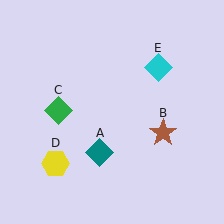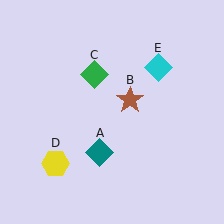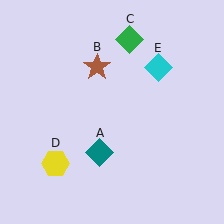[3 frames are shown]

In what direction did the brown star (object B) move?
The brown star (object B) moved up and to the left.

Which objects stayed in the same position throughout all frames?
Teal diamond (object A) and yellow hexagon (object D) and cyan diamond (object E) remained stationary.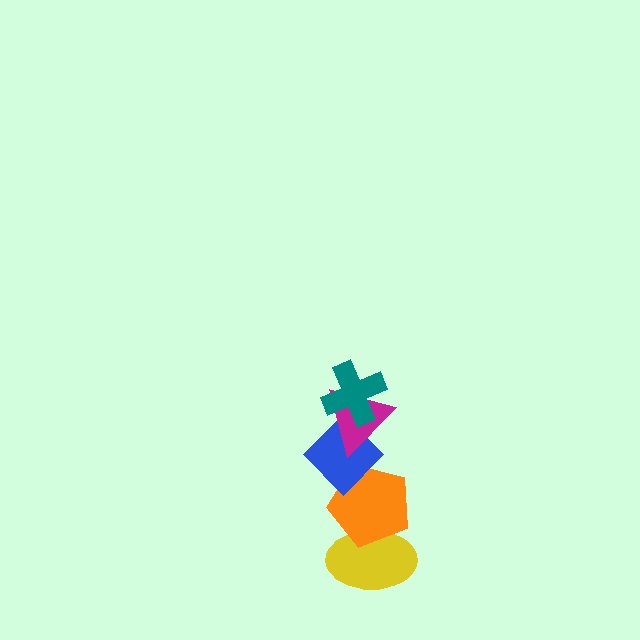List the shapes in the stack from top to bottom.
From top to bottom: the teal cross, the magenta triangle, the blue diamond, the orange pentagon, the yellow ellipse.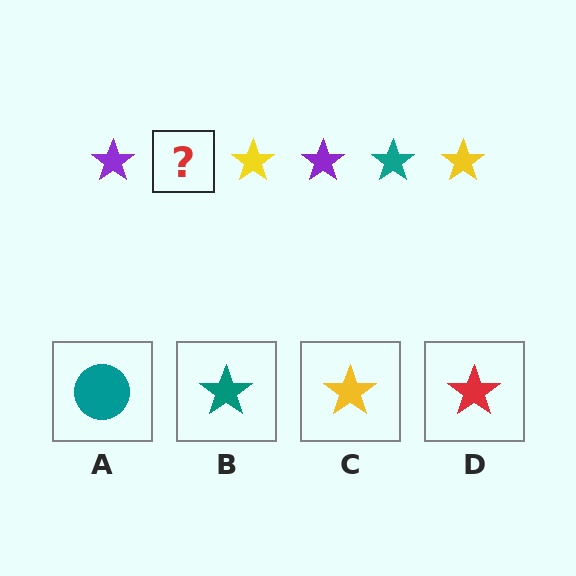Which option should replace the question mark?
Option B.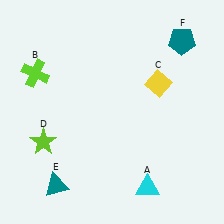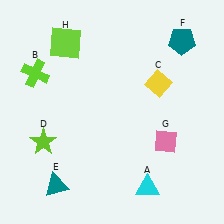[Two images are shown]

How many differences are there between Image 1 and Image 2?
There are 2 differences between the two images.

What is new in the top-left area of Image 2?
A lime square (H) was added in the top-left area of Image 2.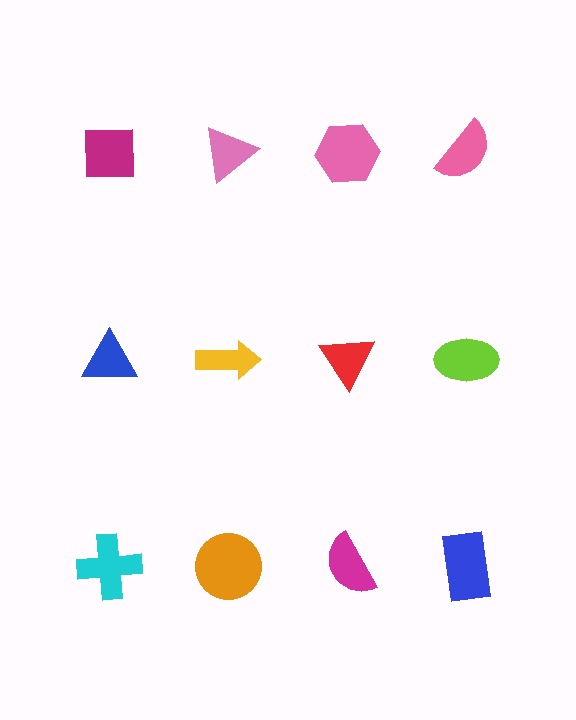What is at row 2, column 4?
A lime ellipse.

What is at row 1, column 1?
A magenta square.